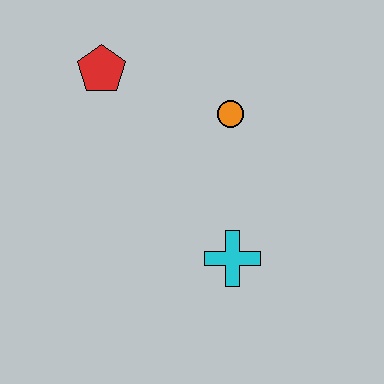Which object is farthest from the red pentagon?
The cyan cross is farthest from the red pentagon.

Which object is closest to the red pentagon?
The orange circle is closest to the red pentagon.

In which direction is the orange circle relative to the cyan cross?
The orange circle is above the cyan cross.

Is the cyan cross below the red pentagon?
Yes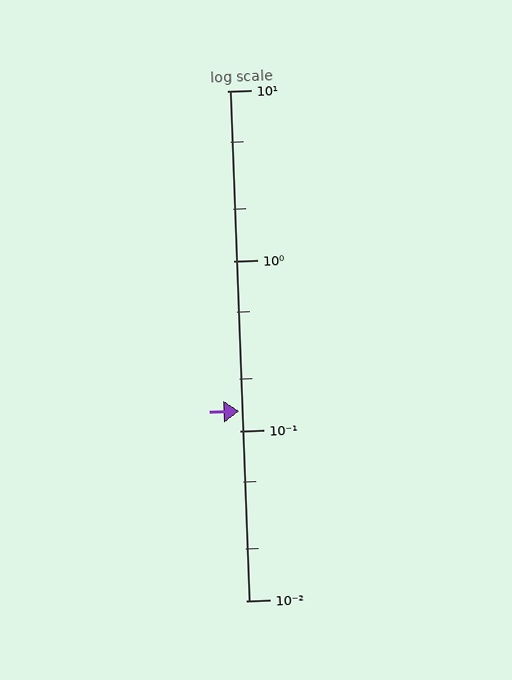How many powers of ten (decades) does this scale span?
The scale spans 3 decades, from 0.01 to 10.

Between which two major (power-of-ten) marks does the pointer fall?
The pointer is between 0.1 and 1.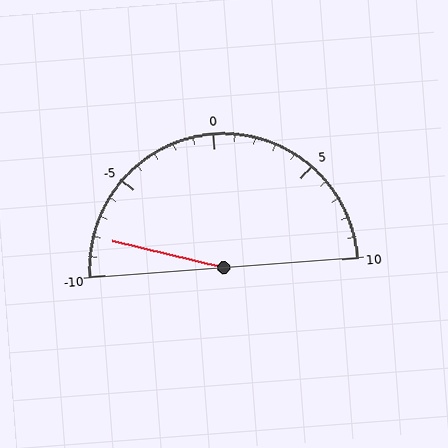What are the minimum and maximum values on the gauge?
The gauge ranges from -10 to 10.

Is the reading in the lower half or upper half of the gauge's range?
The reading is in the lower half of the range (-10 to 10).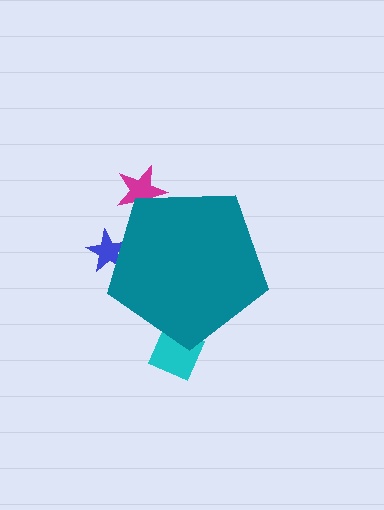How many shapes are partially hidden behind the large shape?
3 shapes are partially hidden.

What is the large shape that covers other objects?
A teal pentagon.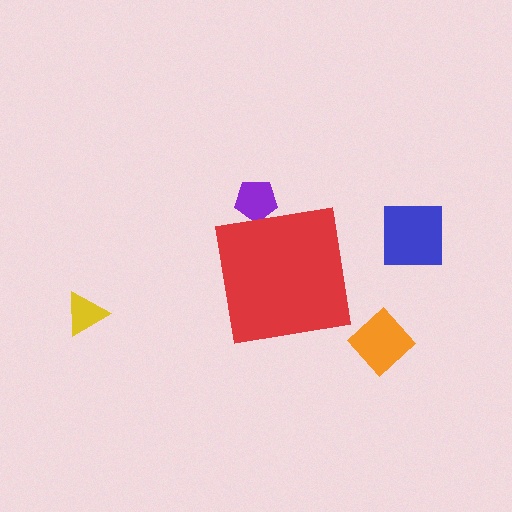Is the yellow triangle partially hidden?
No, the yellow triangle is fully visible.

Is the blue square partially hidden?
No, the blue square is fully visible.